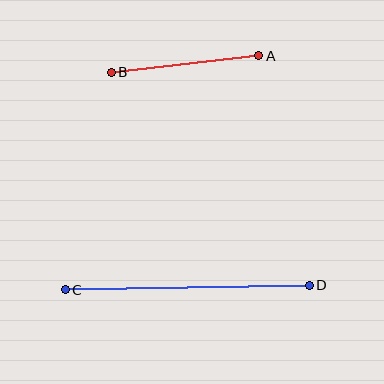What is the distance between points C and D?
The distance is approximately 244 pixels.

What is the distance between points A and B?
The distance is approximately 148 pixels.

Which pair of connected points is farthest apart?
Points C and D are farthest apart.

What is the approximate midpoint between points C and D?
The midpoint is at approximately (187, 287) pixels.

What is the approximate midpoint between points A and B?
The midpoint is at approximately (185, 64) pixels.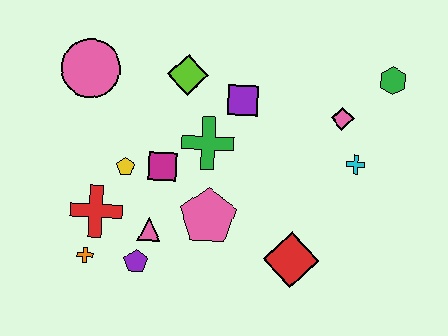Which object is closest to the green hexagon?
The pink diamond is closest to the green hexagon.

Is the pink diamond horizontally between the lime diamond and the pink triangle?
No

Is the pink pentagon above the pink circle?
No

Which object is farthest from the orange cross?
The green hexagon is farthest from the orange cross.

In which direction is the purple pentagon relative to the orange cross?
The purple pentagon is to the right of the orange cross.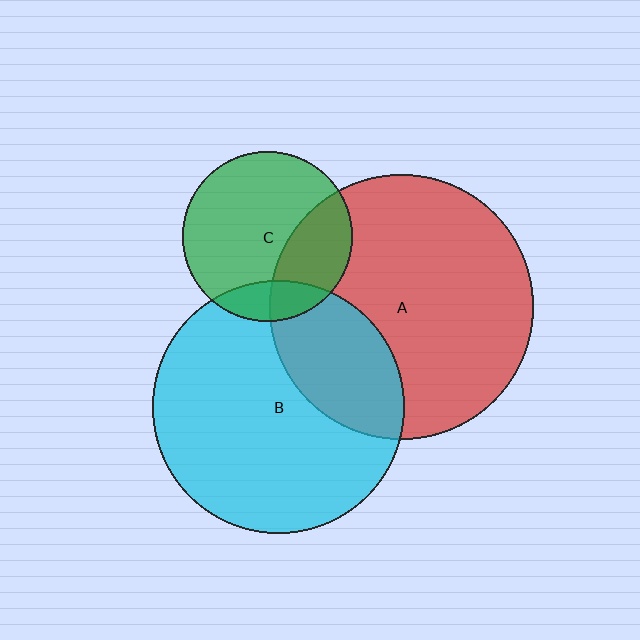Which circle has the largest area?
Circle A (red).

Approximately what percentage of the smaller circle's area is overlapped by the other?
Approximately 15%.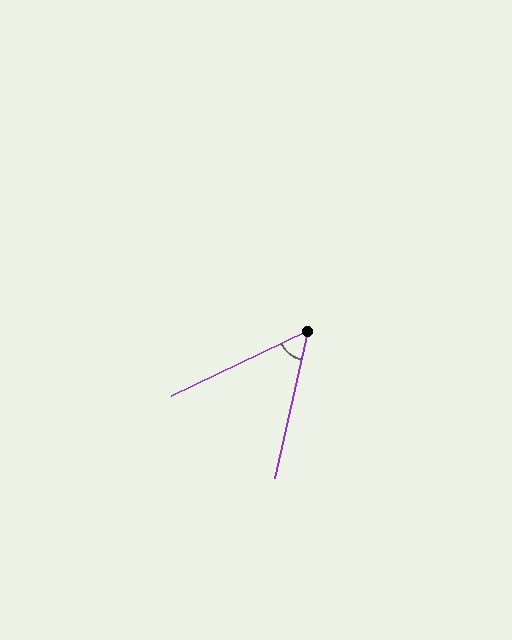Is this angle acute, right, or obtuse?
It is acute.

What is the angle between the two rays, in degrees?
Approximately 52 degrees.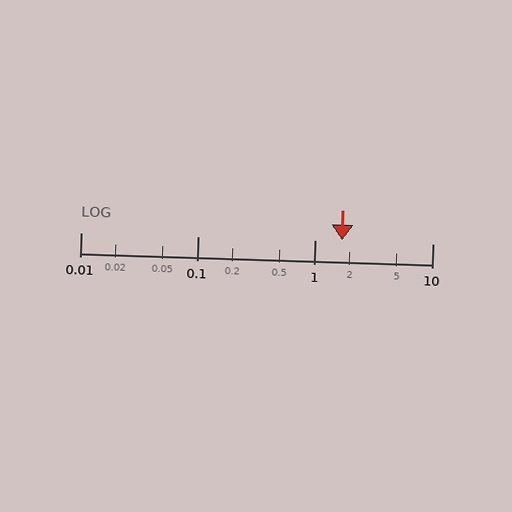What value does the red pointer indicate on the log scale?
The pointer indicates approximately 1.7.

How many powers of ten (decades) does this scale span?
The scale spans 3 decades, from 0.01 to 10.